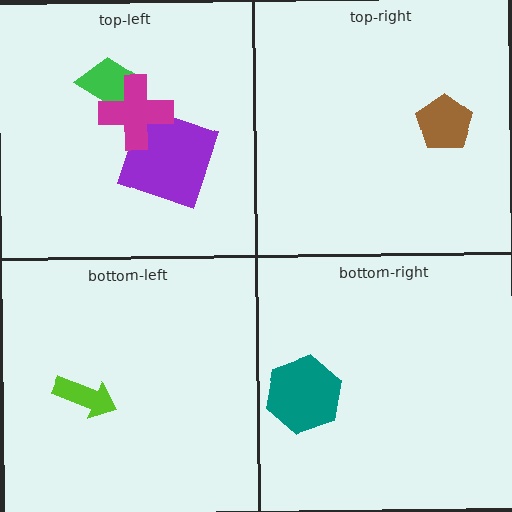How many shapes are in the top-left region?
3.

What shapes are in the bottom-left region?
The lime arrow.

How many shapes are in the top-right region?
1.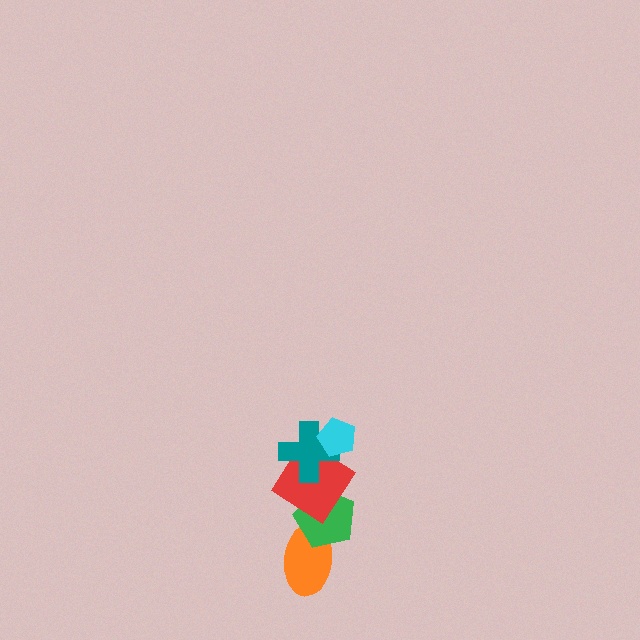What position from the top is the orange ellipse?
The orange ellipse is 5th from the top.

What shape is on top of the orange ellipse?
The green pentagon is on top of the orange ellipse.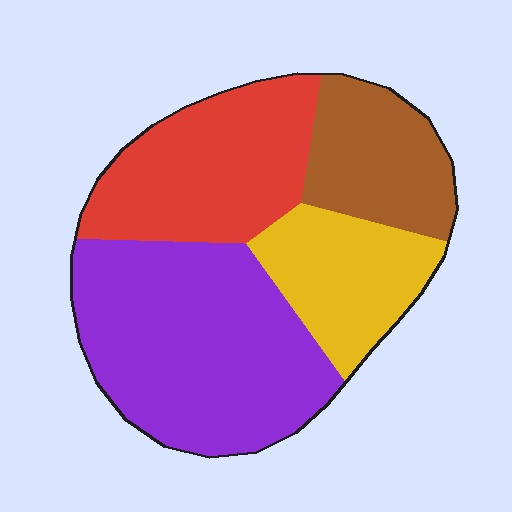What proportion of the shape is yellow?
Yellow covers 17% of the shape.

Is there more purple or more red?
Purple.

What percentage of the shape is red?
Red takes up about one quarter (1/4) of the shape.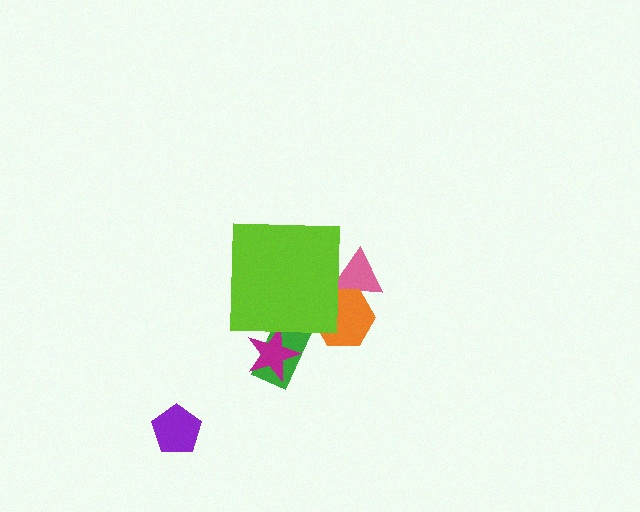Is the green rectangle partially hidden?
Yes, the green rectangle is partially hidden behind the lime square.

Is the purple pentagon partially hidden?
No, the purple pentagon is fully visible.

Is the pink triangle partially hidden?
Yes, the pink triangle is partially hidden behind the lime square.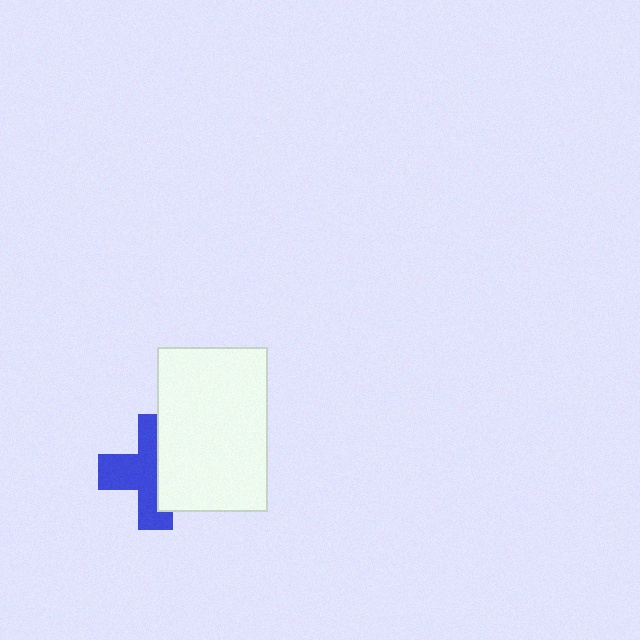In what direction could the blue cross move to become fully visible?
The blue cross could move left. That would shift it out from behind the white rectangle entirely.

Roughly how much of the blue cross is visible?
About half of it is visible (roughly 57%).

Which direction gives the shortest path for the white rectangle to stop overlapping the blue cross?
Moving right gives the shortest separation.